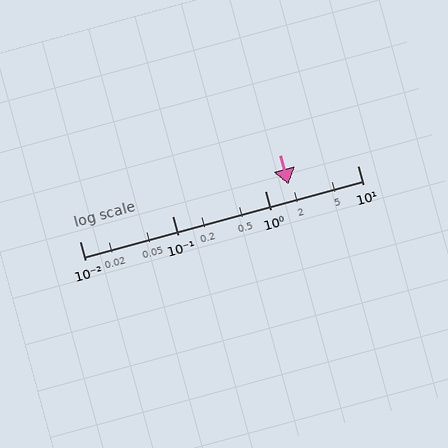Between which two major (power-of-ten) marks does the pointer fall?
The pointer is between 1 and 10.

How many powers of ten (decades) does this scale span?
The scale spans 3 decades, from 0.01 to 10.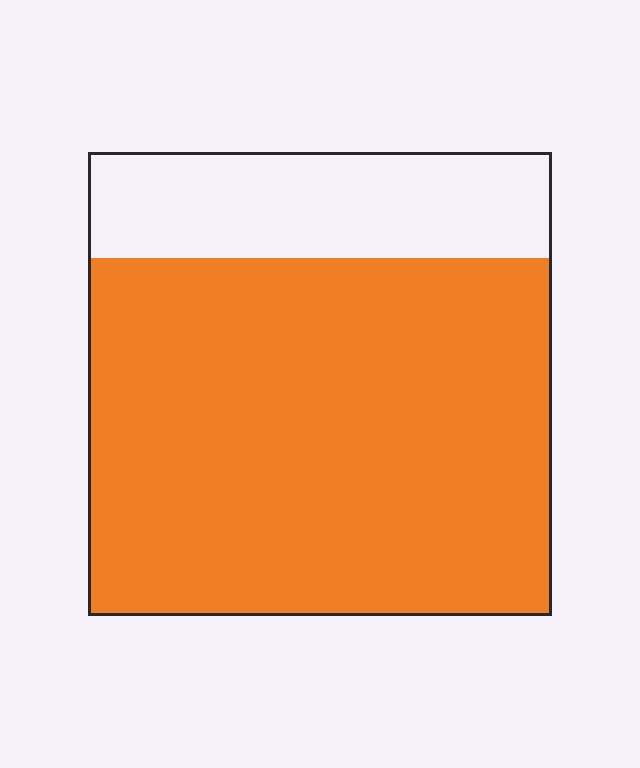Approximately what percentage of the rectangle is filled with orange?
Approximately 75%.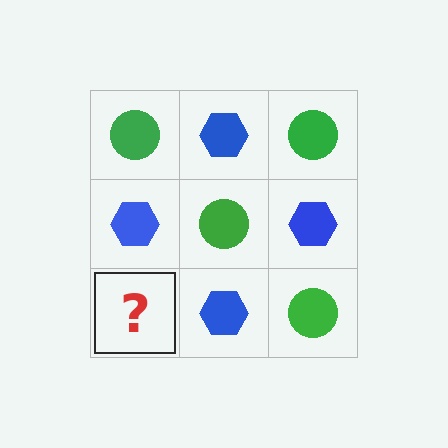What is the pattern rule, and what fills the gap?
The rule is that it alternates green circle and blue hexagon in a checkerboard pattern. The gap should be filled with a green circle.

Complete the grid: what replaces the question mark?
The question mark should be replaced with a green circle.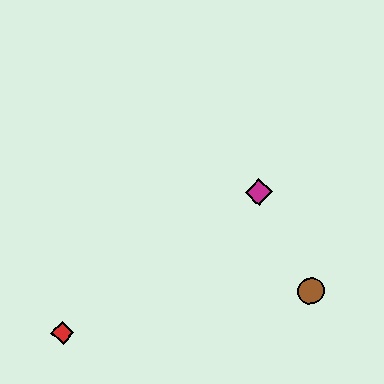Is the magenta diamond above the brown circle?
Yes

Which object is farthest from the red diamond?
The brown circle is farthest from the red diamond.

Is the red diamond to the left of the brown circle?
Yes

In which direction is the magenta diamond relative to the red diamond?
The magenta diamond is to the right of the red diamond.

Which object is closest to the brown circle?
The magenta diamond is closest to the brown circle.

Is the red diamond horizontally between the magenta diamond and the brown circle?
No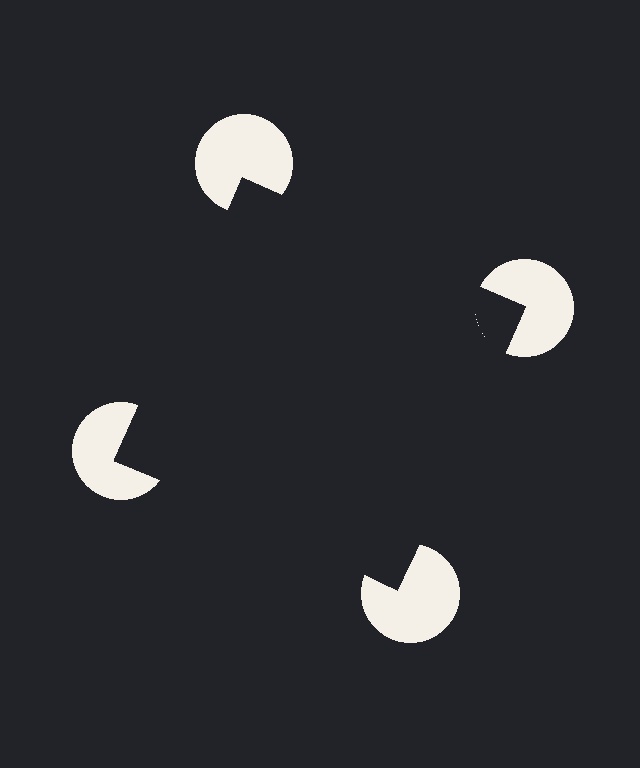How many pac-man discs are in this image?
There are 4 — one at each vertex of the illusory square.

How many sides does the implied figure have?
4 sides.